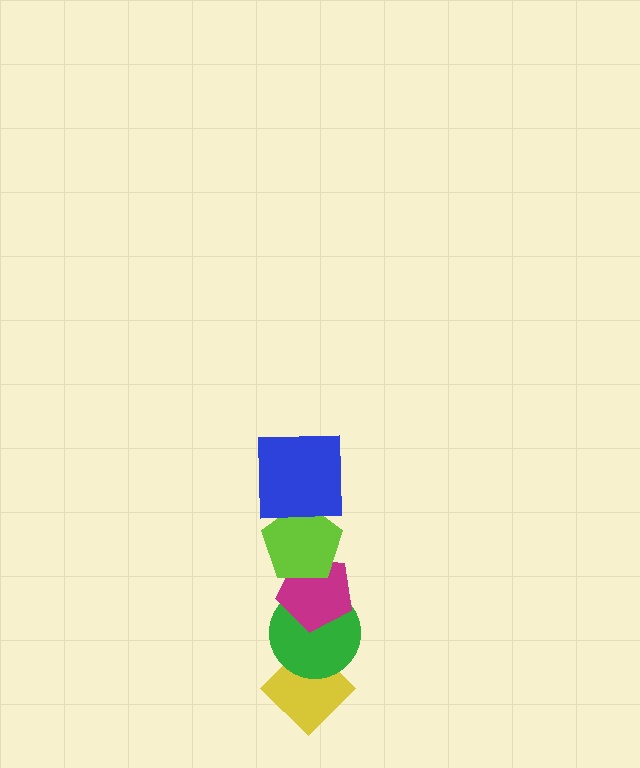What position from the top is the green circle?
The green circle is 4th from the top.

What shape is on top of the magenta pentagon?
The lime pentagon is on top of the magenta pentagon.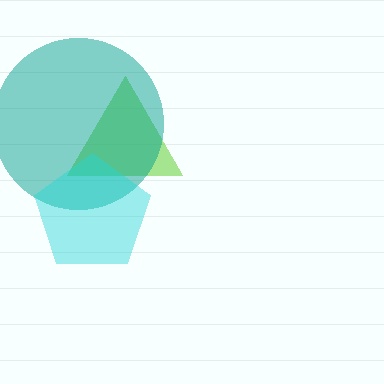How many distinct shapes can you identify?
There are 3 distinct shapes: a lime triangle, a teal circle, a cyan pentagon.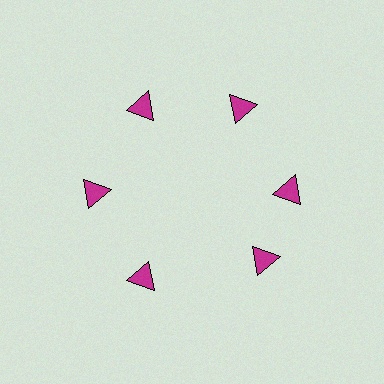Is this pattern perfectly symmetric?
No. The 6 magenta triangles are arranged in a ring, but one element near the 5 o'clock position is rotated out of alignment along the ring, breaking the 6-fold rotational symmetry.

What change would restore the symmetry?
The symmetry would be restored by rotating it back into even spacing with its neighbors so that all 6 triangles sit at equal angles and equal distance from the center.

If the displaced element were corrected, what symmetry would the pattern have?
It would have 6-fold rotational symmetry — the pattern would map onto itself every 60 degrees.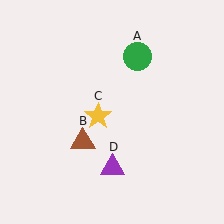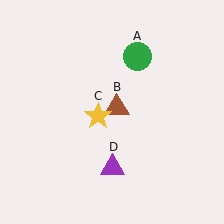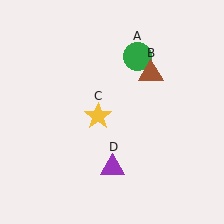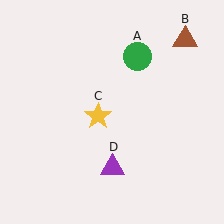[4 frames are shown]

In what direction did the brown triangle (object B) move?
The brown triangle (object B) moved up and to the right.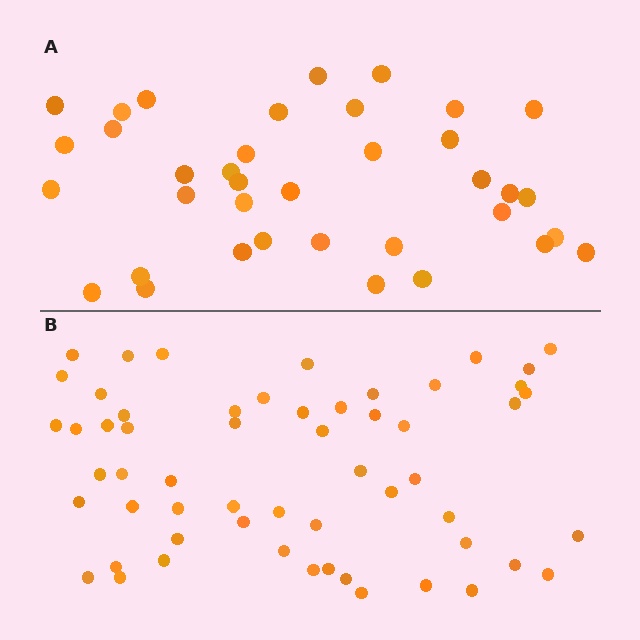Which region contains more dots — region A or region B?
Region B (the bottom region) has more dots.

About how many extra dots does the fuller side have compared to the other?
Region B has approximately 20 more dots than region A.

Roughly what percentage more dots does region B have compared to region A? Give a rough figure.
About 55% more.